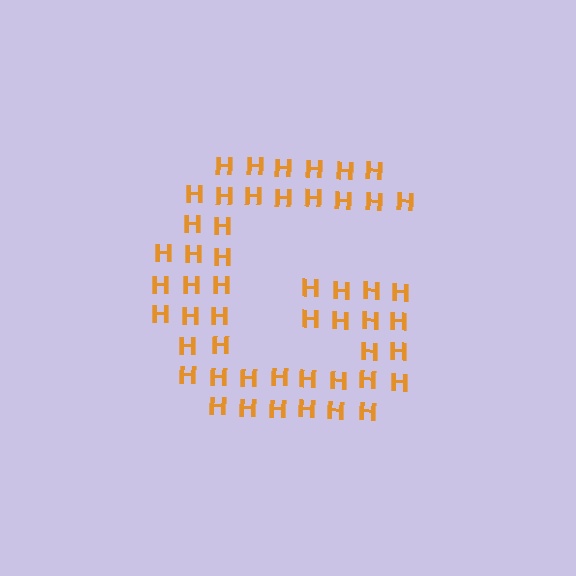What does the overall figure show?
The overall figure shows the letter G.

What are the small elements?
The small elements are letter H's.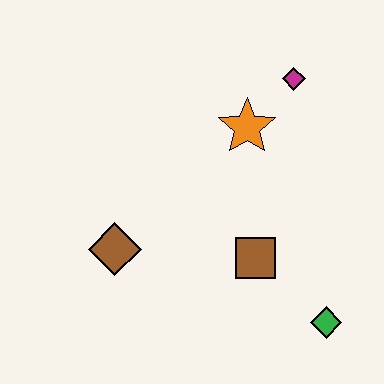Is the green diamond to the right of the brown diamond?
Yes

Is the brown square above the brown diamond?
No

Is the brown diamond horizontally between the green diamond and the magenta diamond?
No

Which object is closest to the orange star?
The magenta diamond is closest to the orange star.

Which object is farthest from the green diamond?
The magenta diamond is farthest from the green diamond.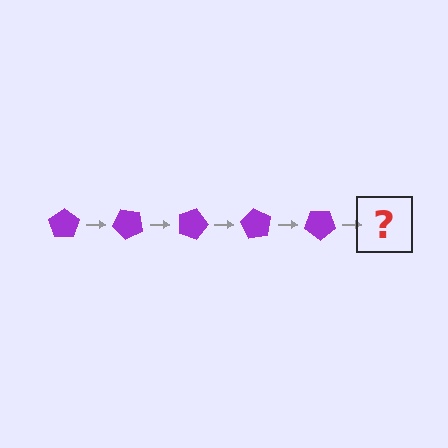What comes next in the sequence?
The next element should be a purple pentagon rotated 225 degrees.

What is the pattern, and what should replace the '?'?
The pattern is that the pentagon rotates 45 degrees each step. The '?' should be a purple pentagon rotated 225 degrees.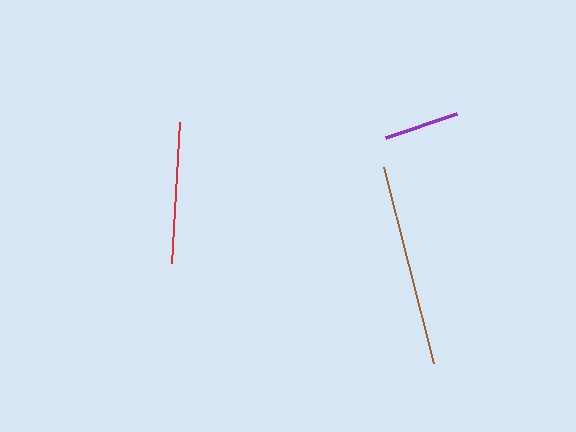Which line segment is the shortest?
The purple line is the shortest at approximately 76 pixels.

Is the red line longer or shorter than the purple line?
The red line is longer than the purple line.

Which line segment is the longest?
The brown line is the longest at approximately 202 pixels.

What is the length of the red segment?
The red segment is approximately 141 pixels long.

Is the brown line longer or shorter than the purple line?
The brown line is longer than the purple line.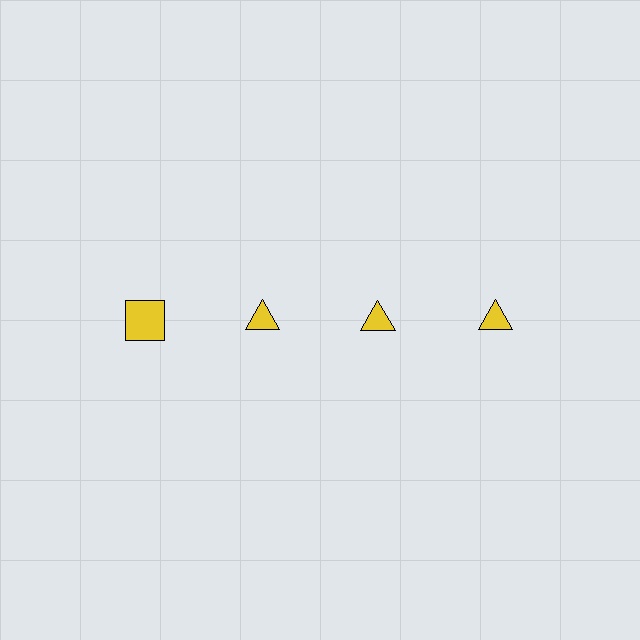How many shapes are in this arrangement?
There are 4 shapes arranged in a grid pattern.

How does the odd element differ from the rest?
It has a different shape: square instead of triangle.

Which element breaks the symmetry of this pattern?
The yellow square in the top row, leftmost column breaks the symmetry. All other shapes are yellow triangles.